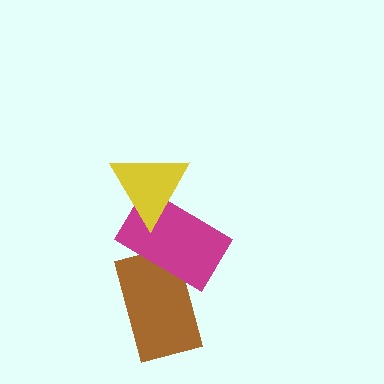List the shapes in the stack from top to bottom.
From top to bottom: the yellow triangle, the magenta rectangle, the brown rectangle.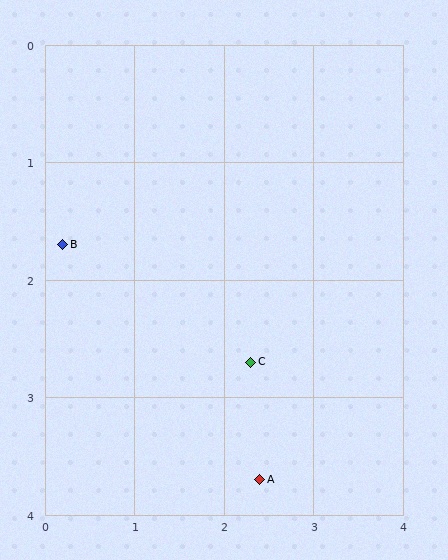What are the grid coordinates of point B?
Point B is at approximately (0.2, 1.7).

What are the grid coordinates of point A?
Point A is at approximately (2.4, 3.7).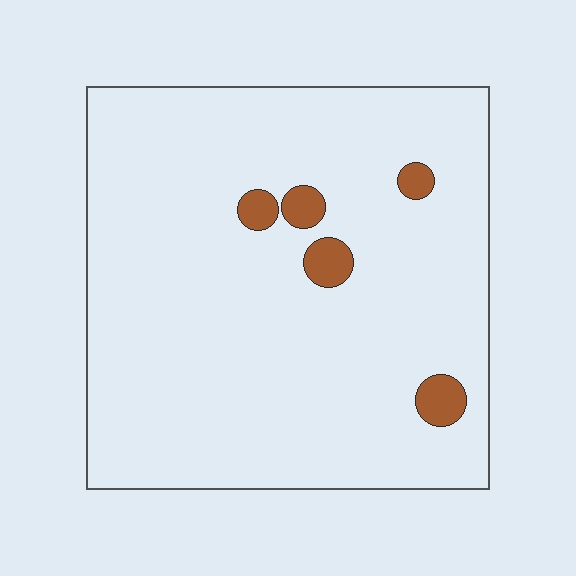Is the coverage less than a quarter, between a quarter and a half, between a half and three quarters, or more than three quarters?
Less than a quarter.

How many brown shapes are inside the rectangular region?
5.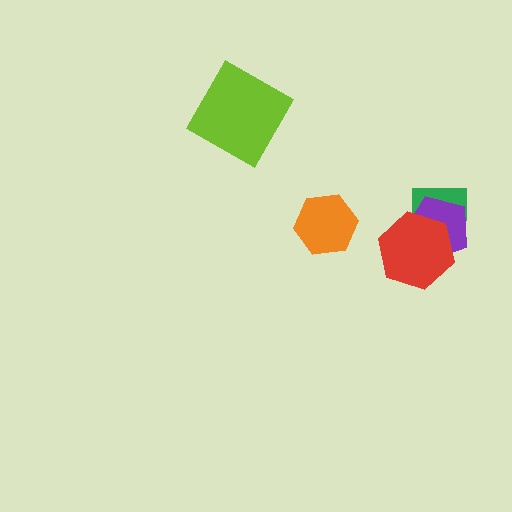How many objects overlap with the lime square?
0 objects overlap with the lime square.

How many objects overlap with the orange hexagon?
0 objects overlap with the orange hexagon.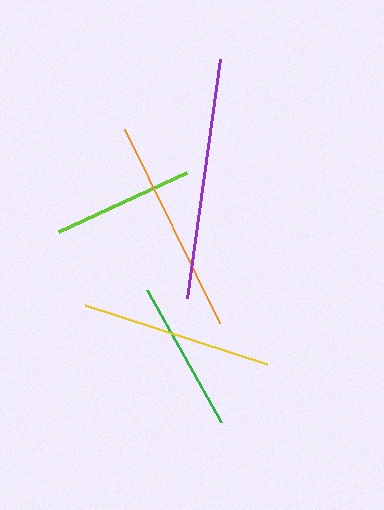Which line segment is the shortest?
The lime line is the shortest at approximately 140 pixels.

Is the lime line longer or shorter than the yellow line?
The yellow line is longer than the lime line.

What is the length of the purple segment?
The purple segment is approximately 241 pixels long.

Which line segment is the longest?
The purple line is the longest at approximately 241 pixels.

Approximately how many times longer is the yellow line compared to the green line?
The yellow line is approximately 1.3 times the length of the green line.